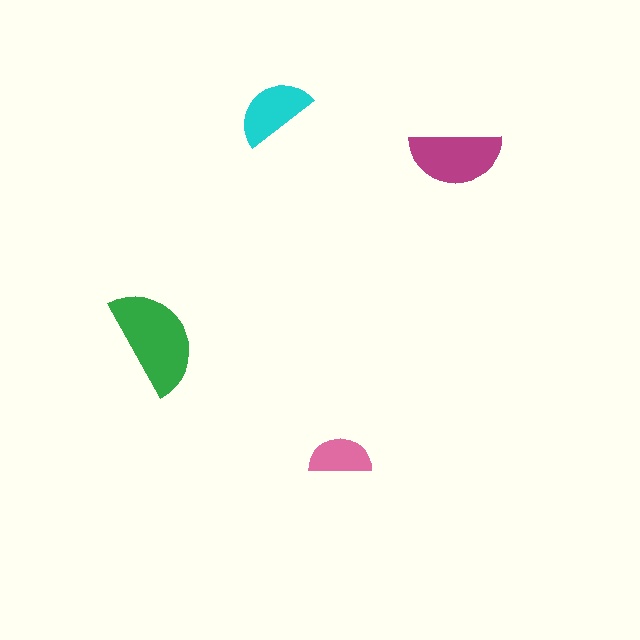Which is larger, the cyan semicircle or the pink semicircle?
The cyan one.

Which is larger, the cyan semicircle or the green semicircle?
The green one.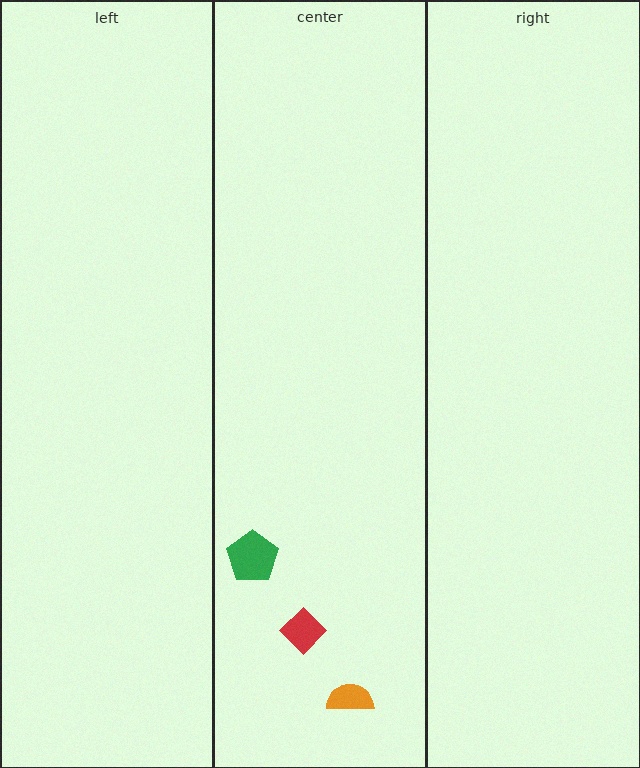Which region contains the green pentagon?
The center region.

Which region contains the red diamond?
The center region.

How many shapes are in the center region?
3.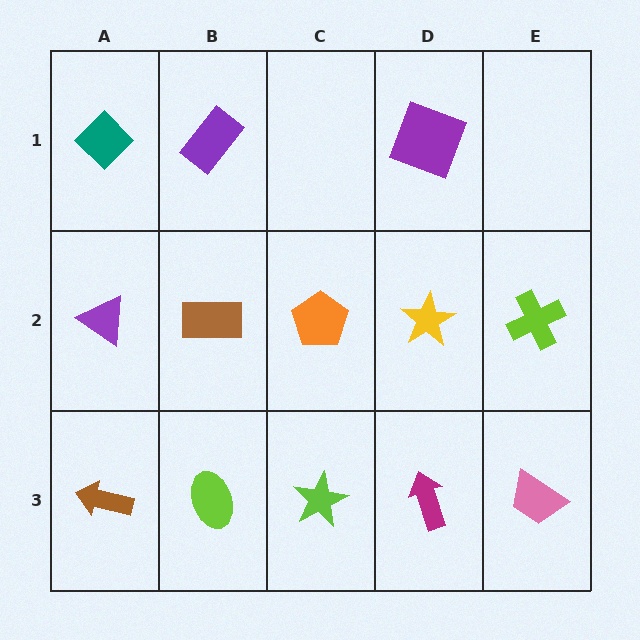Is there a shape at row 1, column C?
No, that cell is empty.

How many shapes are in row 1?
3 shapes.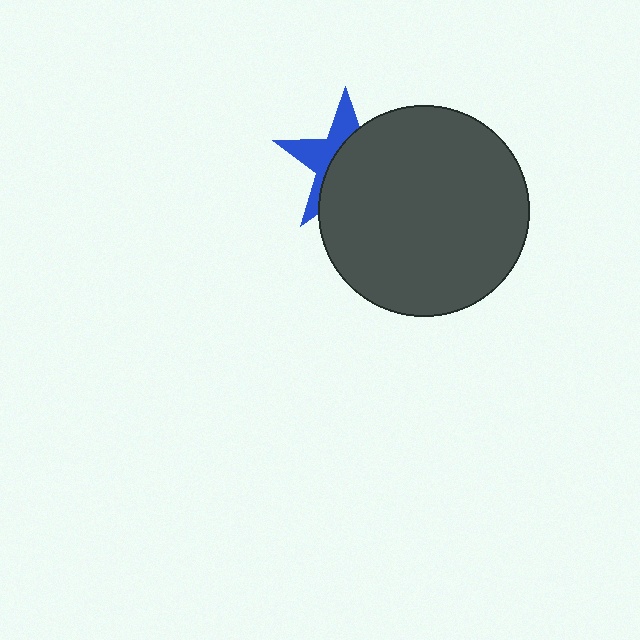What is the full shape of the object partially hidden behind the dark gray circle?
The partially hidden object is a blue star.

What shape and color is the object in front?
The object in front is a dark gray circle.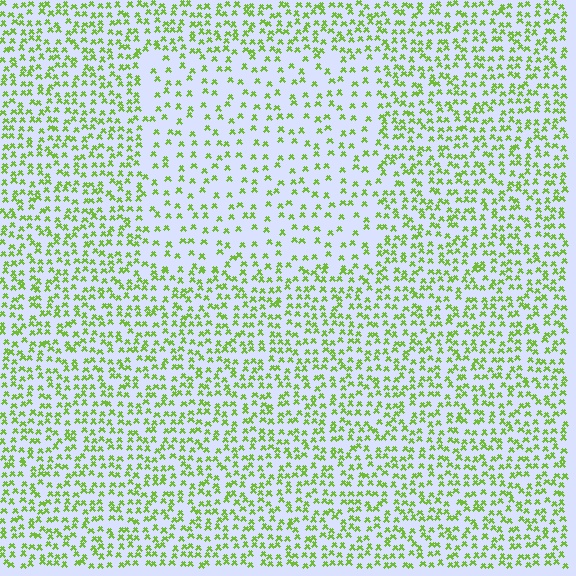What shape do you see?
I see a rectangle.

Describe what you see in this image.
The image contains small lime elements arranged at two different densities. A rectangle-shaped region is visible where the elements are less densely packed than the surrounding area.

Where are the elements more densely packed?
The elements are more densely packed outside the rectangle boundary.